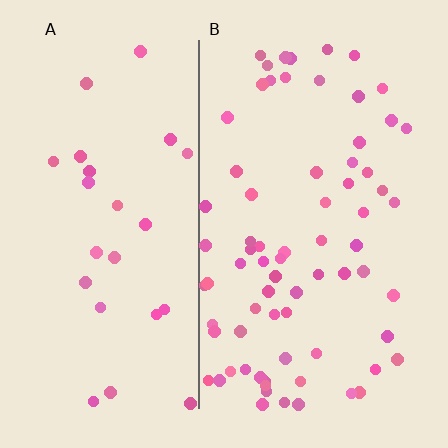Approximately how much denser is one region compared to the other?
Approximately 2.8× — region B over region A.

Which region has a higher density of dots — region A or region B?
B (the right).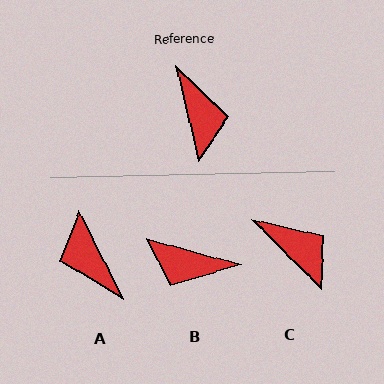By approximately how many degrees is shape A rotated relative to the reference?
Approximately 166 degrees clockwise.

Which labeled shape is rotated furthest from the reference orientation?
A, about 166 degrees away.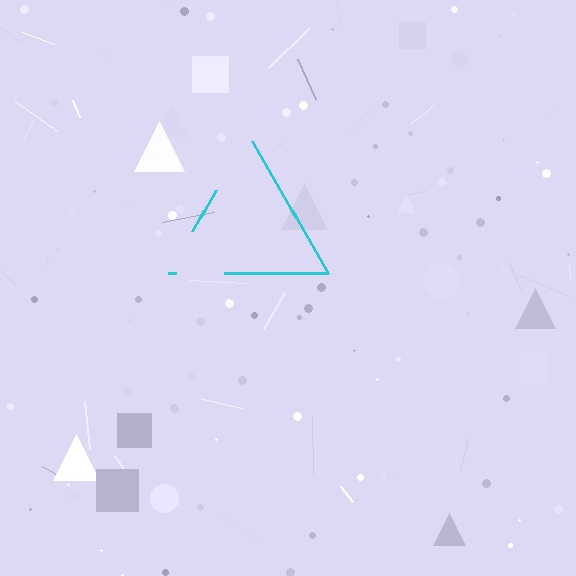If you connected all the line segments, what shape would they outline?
They would outline a triangle.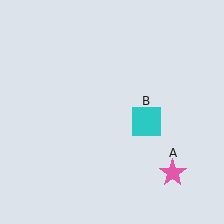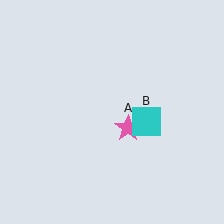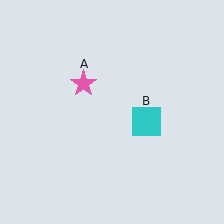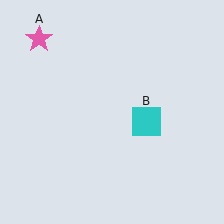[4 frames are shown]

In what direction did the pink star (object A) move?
The pink star (object A) moved up and to the left.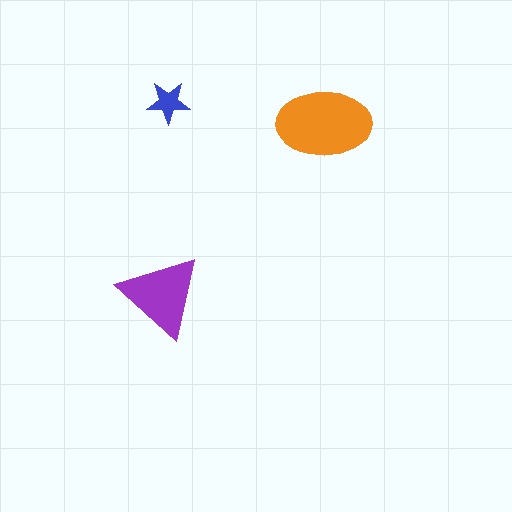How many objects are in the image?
There are 3 objects in the image.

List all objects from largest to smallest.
The orange ellipse, the purple triangle, the blue star.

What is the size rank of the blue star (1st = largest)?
3rd.